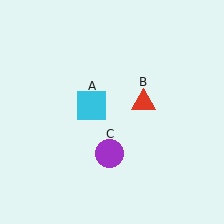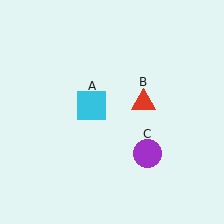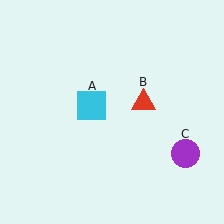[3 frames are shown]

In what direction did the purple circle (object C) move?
The purple circle (object C) moved right.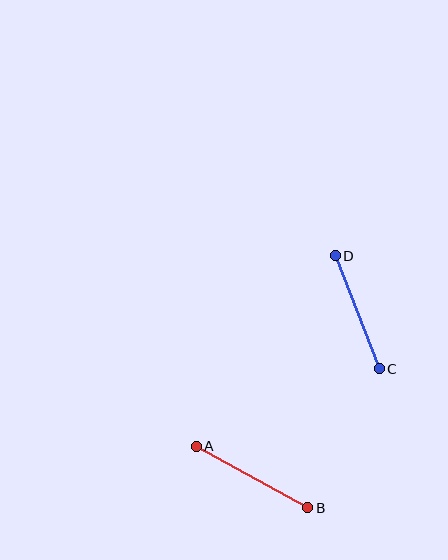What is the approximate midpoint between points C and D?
The midpoint is at approximately (357, 312) pixels.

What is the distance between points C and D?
The distance is approximately 121 pixels.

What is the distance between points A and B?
The distance is approximately 128 pixels.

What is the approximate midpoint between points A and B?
The midpoint is at approximately (252, 477) pixels.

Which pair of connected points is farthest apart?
Points A and B are farthest apart.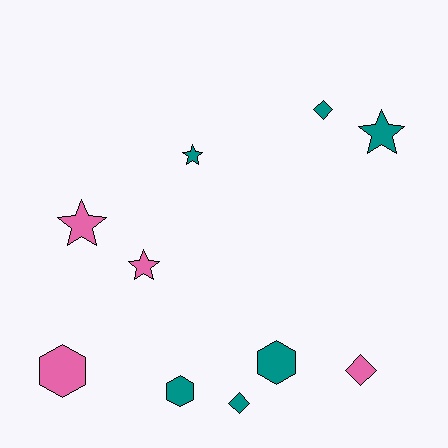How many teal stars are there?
There are 2 teal stars.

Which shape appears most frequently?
Star, with 4 objects.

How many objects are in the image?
There are 10 objects.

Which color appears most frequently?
Teal, with 6 objects.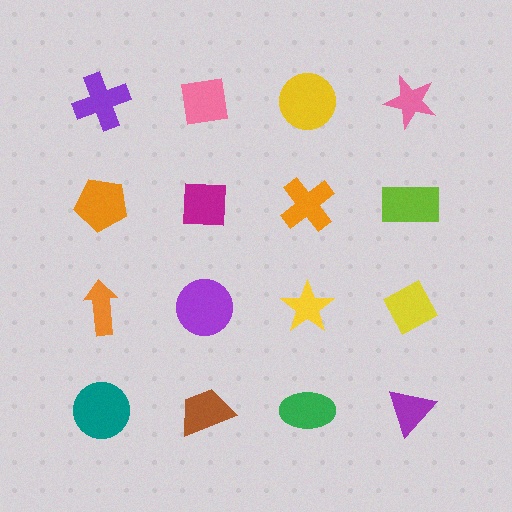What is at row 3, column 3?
A yellow star.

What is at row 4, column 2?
A brown trapezoid.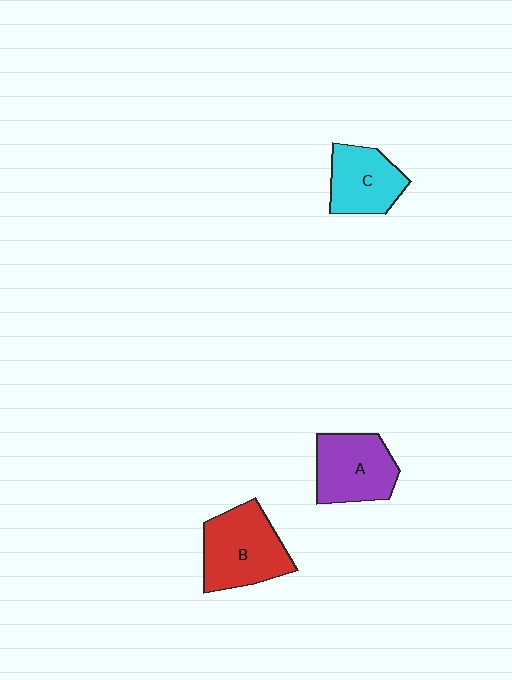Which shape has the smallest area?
Shape C (cyan).